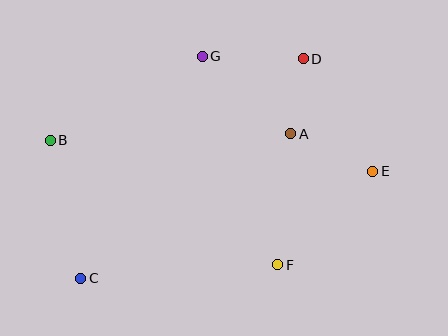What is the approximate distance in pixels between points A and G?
The distance between A and G is approximately 118 pixels.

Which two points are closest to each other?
Points A and D are closest to each other.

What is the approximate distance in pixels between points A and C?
The distance between A and C is approximately 255 pixels.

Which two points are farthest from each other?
Points B and E are farthest from each other.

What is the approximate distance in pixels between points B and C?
The distance between B and C is approximately 142 pixels.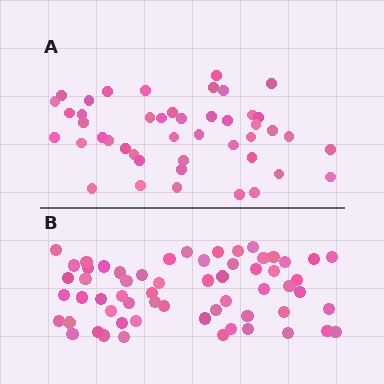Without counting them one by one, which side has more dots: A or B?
Region B (the bottom region) has more dots.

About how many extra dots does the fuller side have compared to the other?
Region B has approximately 15 more dots than region A.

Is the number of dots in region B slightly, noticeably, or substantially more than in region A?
Region B has noticeably more, but not dramatically so. The ratio is roughly 1.3 to 1.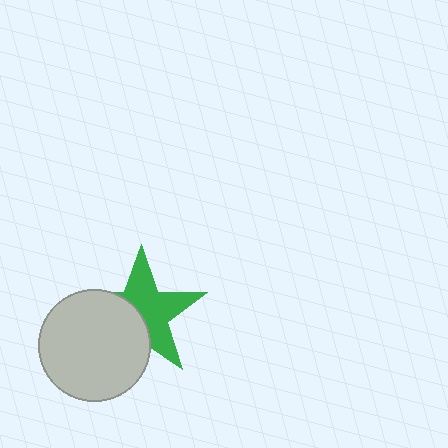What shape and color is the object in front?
The object in front is a light gray circle.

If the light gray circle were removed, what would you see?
You would see the complete green star.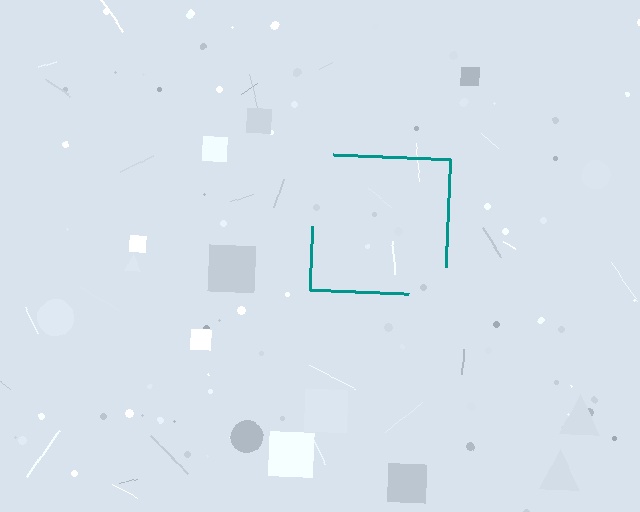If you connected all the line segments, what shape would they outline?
They would outline a square.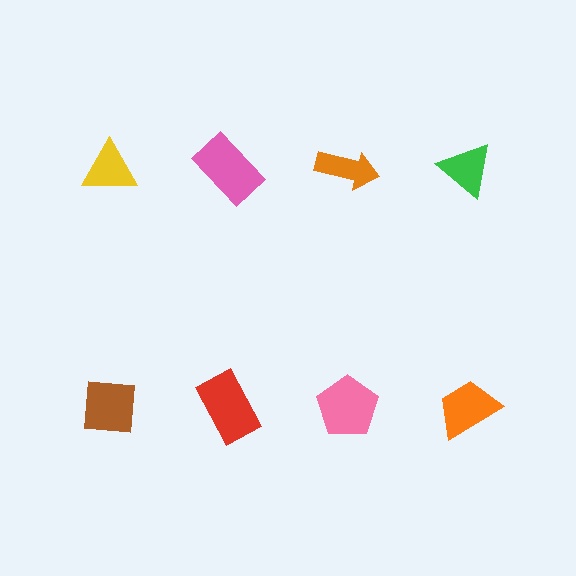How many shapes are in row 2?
4 shapes.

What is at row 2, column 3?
A pink pentagon.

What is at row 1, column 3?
An orange arrow.